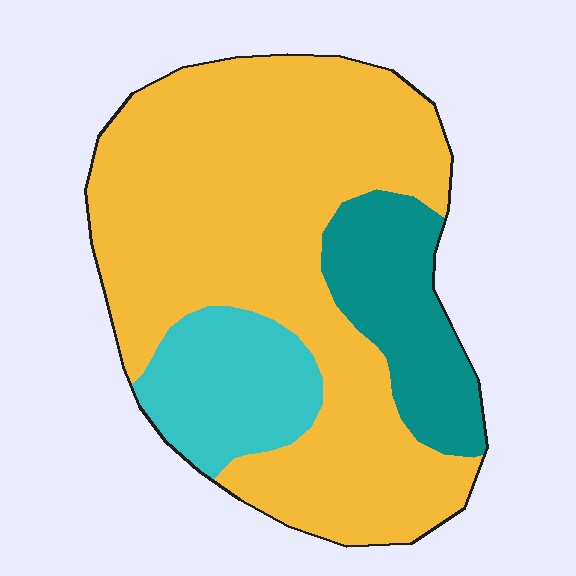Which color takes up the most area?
Yellow, at roughly 70%.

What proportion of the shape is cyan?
Cyan covers around 15% of the shape.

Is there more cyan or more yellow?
Yellow.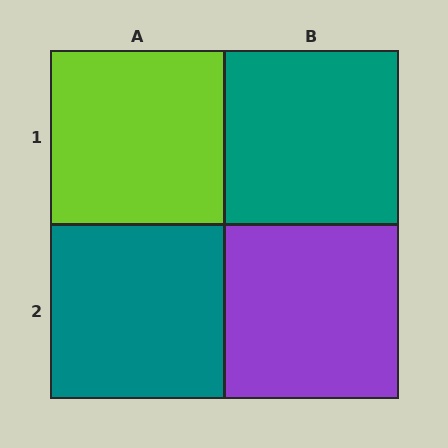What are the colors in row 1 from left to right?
Lime, teal.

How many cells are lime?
1 cell is lime.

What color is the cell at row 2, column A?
Teal.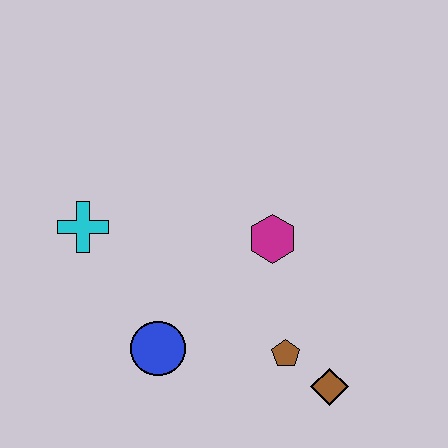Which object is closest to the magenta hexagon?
The brown pentagon is closest to the magenta hexagon.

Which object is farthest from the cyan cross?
The brown diamond is farthest from the cyan cross.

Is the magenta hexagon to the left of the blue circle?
No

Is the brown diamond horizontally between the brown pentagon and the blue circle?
No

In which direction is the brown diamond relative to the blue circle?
The brown diamond is to the right of the blue circle.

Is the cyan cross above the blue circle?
Yes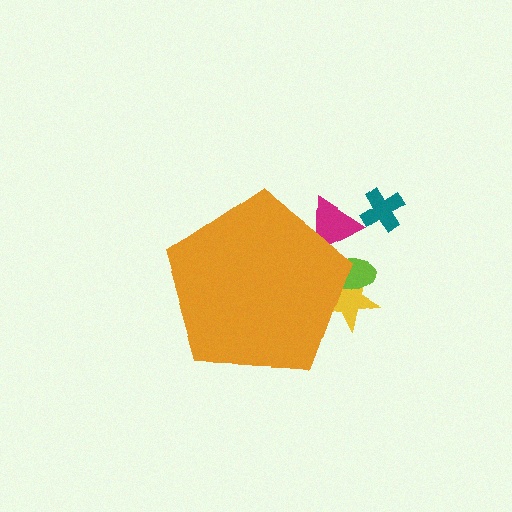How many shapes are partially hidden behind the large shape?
3 shapes are partially hidden.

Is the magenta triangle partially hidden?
Yes, the magenta triangle is partially hidden behind the orange pentagon.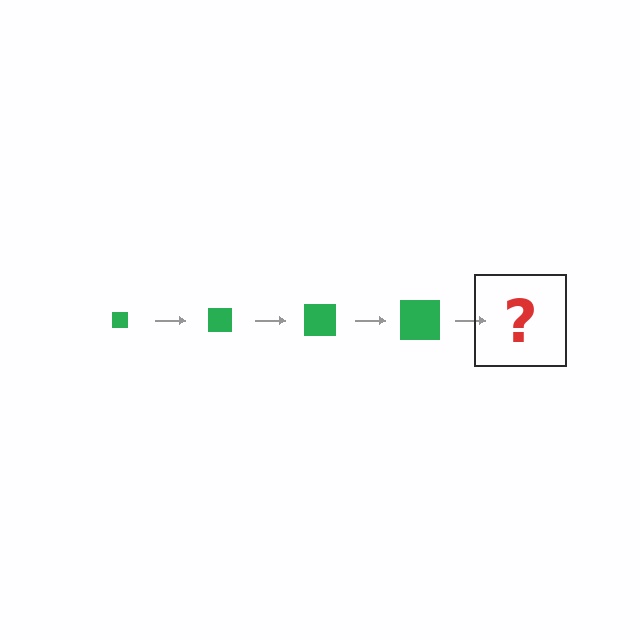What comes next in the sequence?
The next element should be a green square, larger than the previous one.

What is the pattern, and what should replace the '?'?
The pattern is that the square gets progressively larger each step. The '?' should be a green square, larger than the previous one.